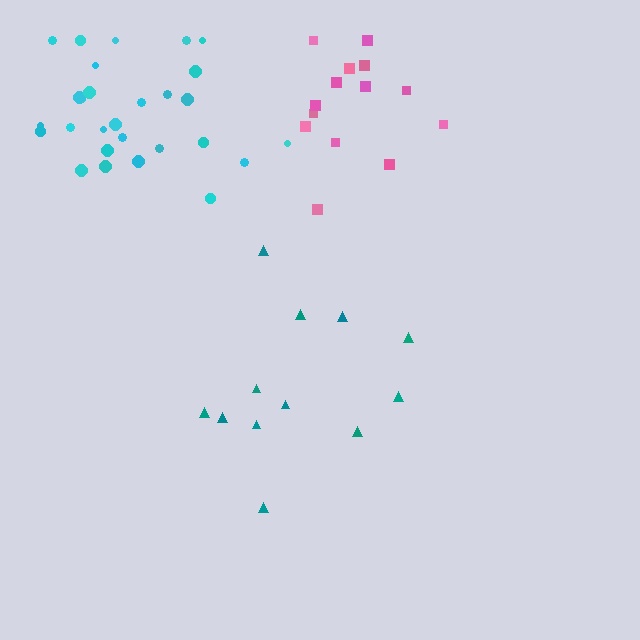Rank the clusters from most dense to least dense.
cyan, pink, teal.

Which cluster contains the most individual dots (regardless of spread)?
Cyan (29).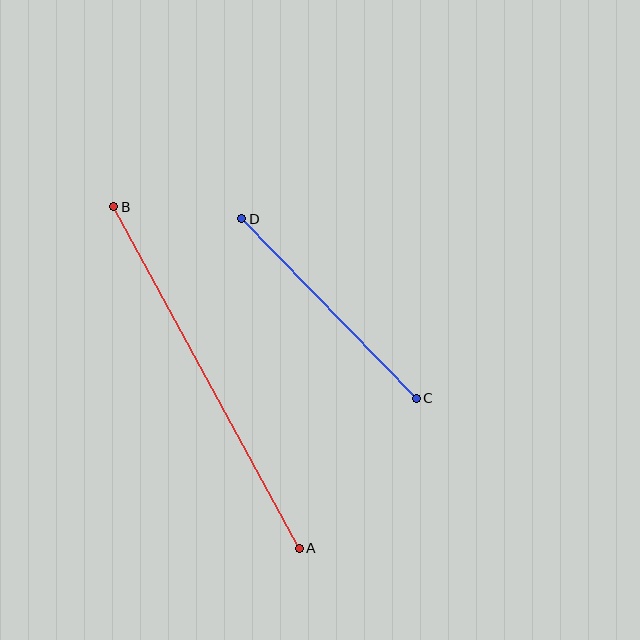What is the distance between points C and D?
The distance is approximately 250 pixels.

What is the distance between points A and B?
The distance is approximately 389 pixels.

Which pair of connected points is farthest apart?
Points A and B are farthest apart.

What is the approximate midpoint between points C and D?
The midpoint is at approximately (329, 309) pixels.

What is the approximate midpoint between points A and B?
The midpoint is at approximately (206, 377) pixels.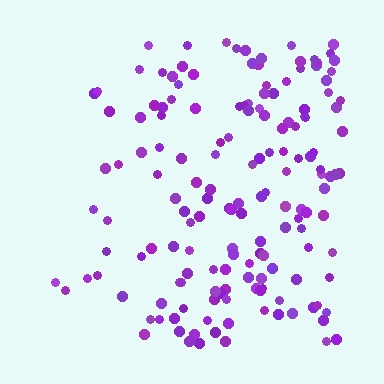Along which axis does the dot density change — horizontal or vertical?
Horizontal.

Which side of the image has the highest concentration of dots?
The right.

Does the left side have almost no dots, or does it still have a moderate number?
Still a moderate number, just noticeably fewer than the right.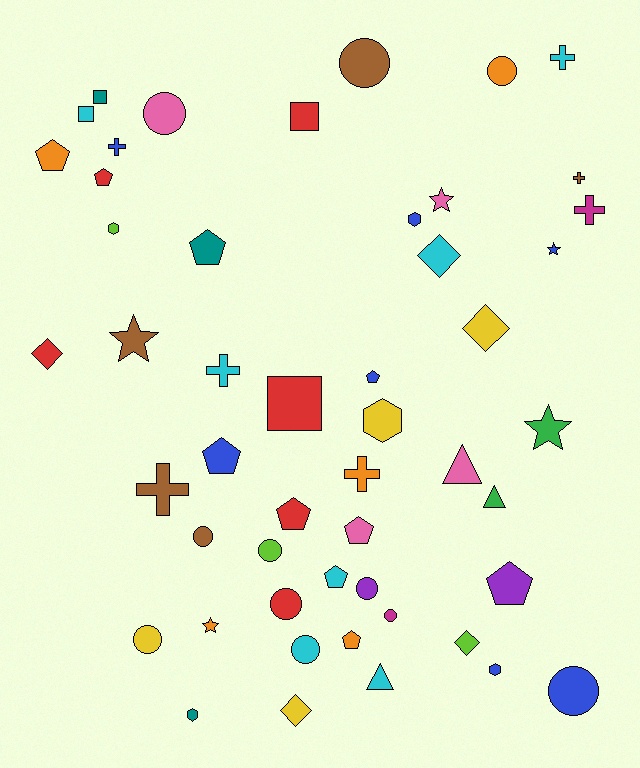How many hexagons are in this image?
There are 5 hexagons.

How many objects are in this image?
There are 50 objects.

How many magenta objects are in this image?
There are 2 magenta objects.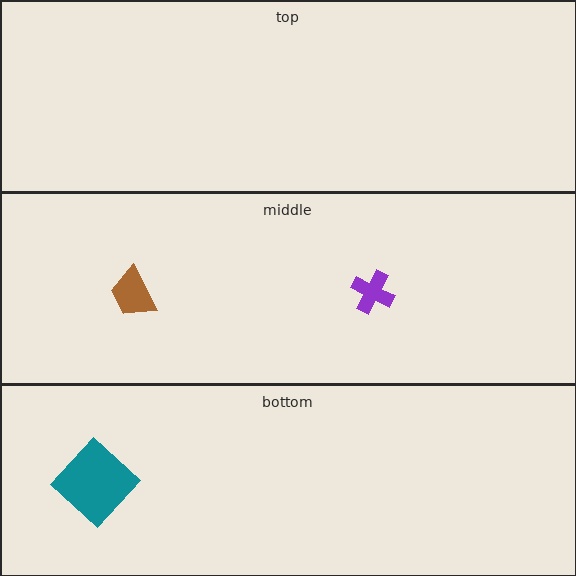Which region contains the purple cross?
The middle region.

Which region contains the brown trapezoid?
The middle region.